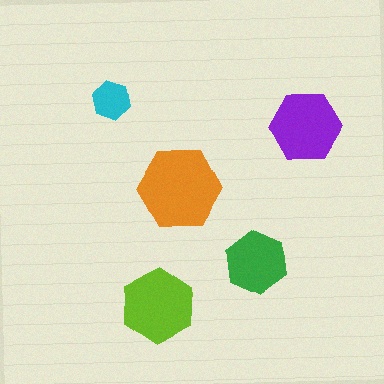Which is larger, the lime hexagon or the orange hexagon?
The orange one.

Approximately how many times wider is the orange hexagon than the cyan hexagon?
About 2 times wider.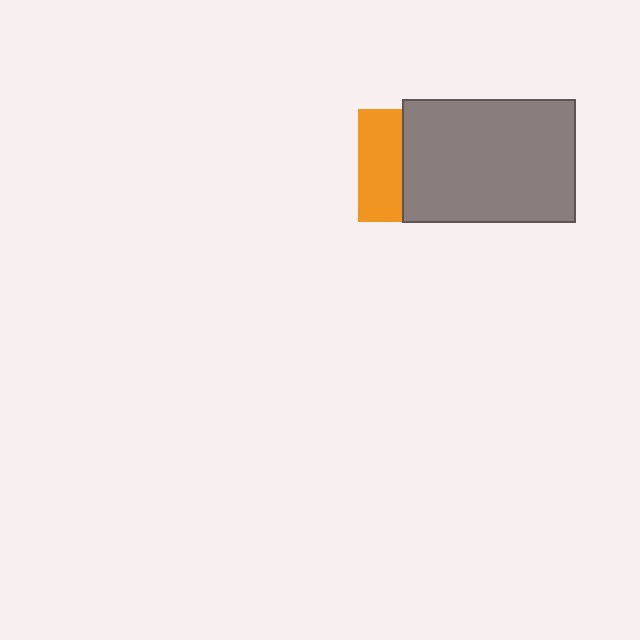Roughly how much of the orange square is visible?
A small part of it is visible (roughly 39%).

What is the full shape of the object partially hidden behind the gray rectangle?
The partially hidden object is an orange square.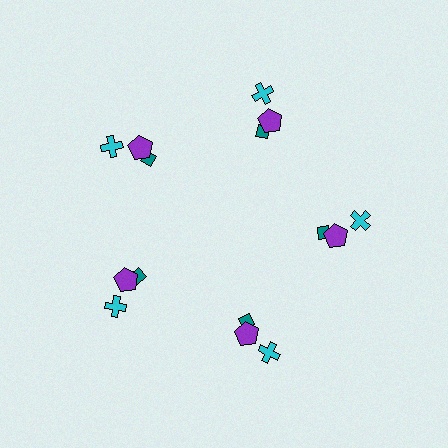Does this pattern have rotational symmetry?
Yes, this pattern has 5-fold rotational symmetry. It looks the same after rotating 72 degrees around the center.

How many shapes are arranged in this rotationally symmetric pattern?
There are 15 shapes, arranged in 5 groups of 3.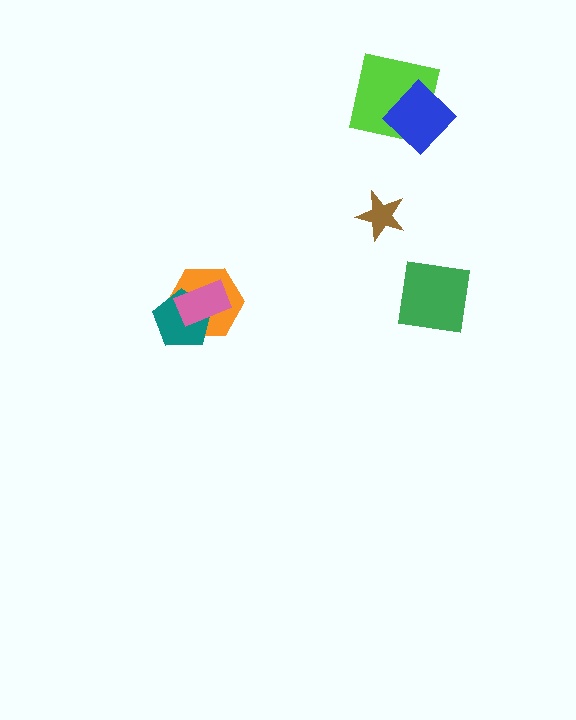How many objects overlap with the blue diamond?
1 object overlaps with the blue diamond.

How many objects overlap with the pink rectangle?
2 objects overlap with the pink rectangle.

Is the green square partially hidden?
No, no other shape covers it.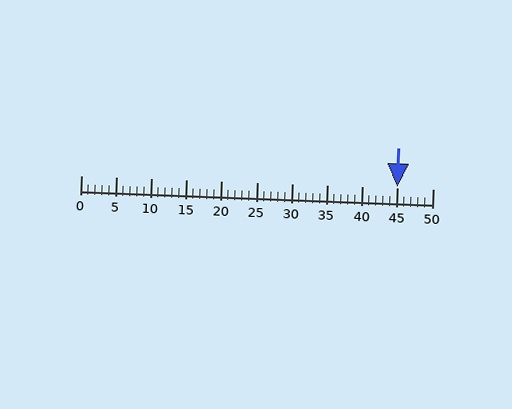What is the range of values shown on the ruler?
The ruler shows values from 0 to 50.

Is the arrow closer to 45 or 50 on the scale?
The arrow is closer to 45.